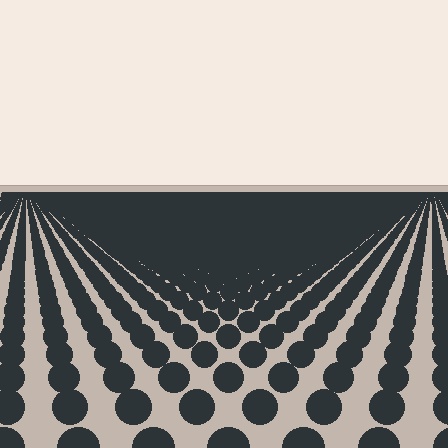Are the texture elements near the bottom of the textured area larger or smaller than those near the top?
Larger. Near the bottom, elements are closer to the viewer and appear at a bigger on-screen size.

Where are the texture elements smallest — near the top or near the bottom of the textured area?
Near the top.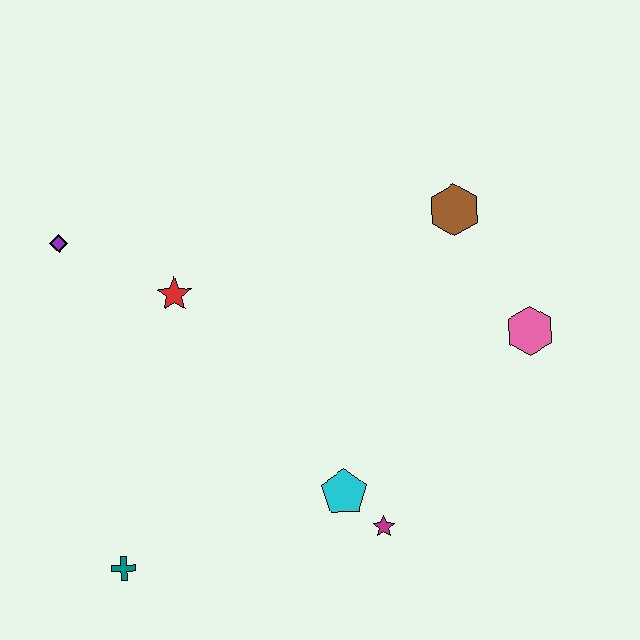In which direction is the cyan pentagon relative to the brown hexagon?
The cyan pentagon is below the brown hexagon.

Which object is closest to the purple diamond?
The red star is closest to the purple diamond.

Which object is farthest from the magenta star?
The purple diamond is farthest from the magenta star.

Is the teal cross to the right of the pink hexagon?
No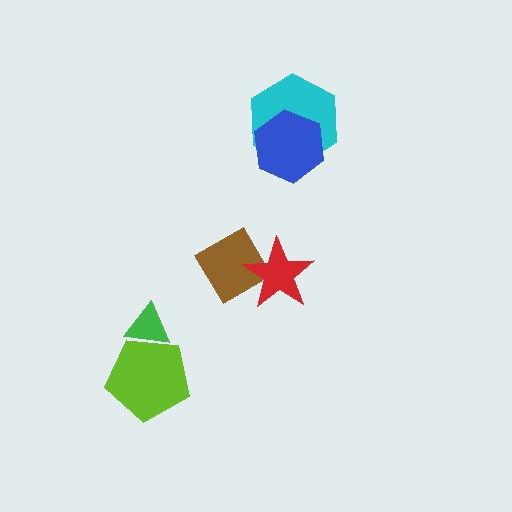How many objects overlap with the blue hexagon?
1 object overlaps with the blue hexagon.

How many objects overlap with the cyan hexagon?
1 object overlaps with the cyan hexagon.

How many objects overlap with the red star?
1 object overlaps with the red star.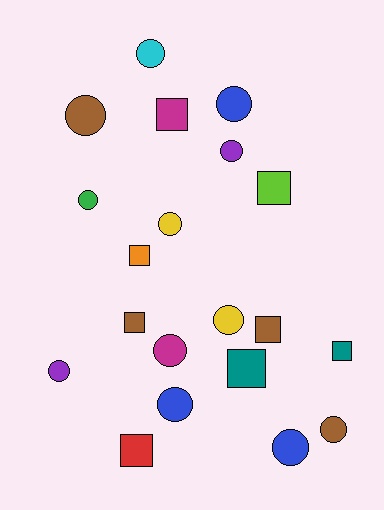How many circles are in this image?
There are 12 circles.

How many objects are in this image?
There are 20 objects.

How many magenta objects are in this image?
There are 2 magenta objects.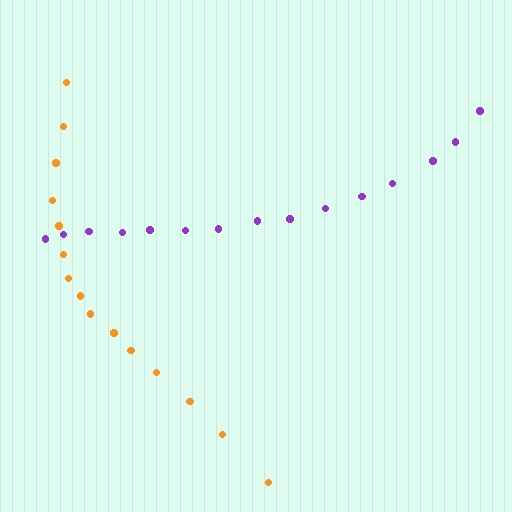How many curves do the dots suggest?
There are 2 distinct paths.